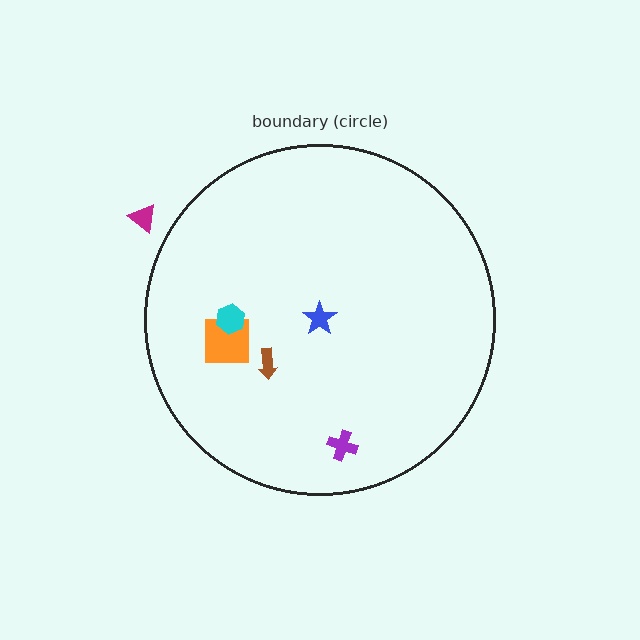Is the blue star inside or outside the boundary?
Inside.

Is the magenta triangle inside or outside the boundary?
Outside.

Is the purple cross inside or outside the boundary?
Inside.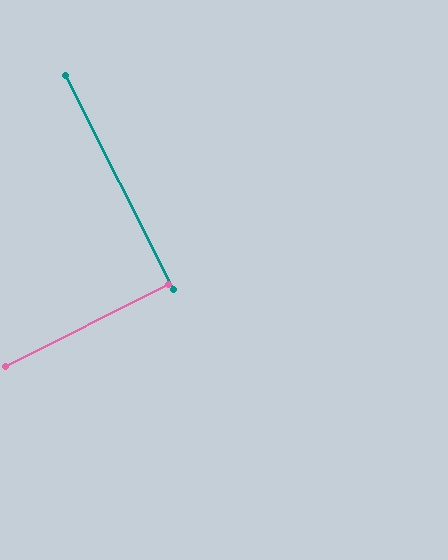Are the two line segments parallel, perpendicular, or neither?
Perpendicular — they meet at approximately 90°.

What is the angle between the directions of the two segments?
Approximately 90 degrees.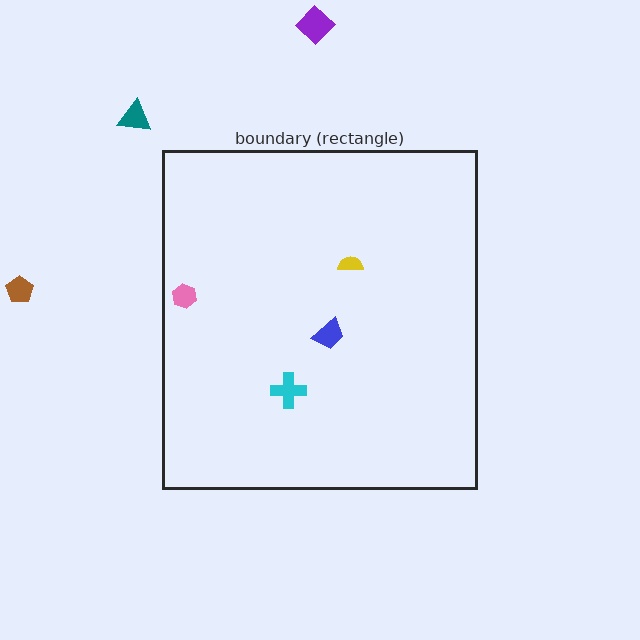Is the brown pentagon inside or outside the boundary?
Outside.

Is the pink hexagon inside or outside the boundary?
Inside.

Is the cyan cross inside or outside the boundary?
Inside.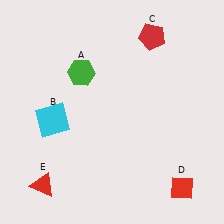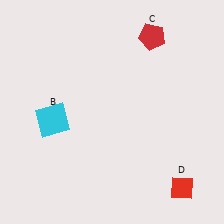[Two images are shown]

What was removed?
The green hexagon (A), the red triangle (E) were removed in Image 2.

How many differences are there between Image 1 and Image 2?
There are 2 differences between the two images.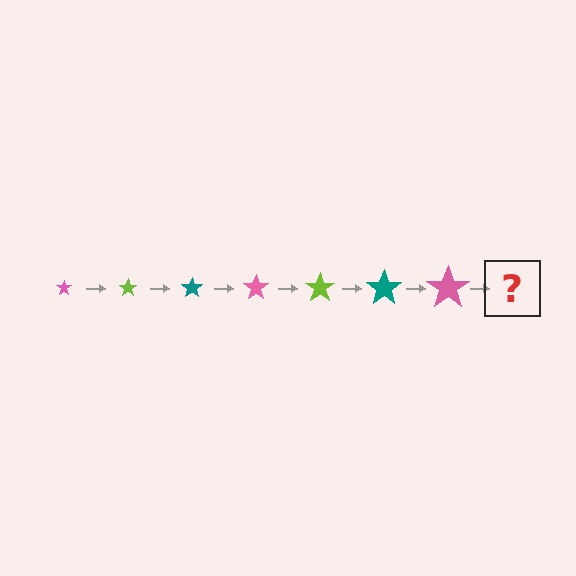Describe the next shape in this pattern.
It should be a lime star, larger than the previous one.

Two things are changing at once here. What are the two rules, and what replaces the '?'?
The two rules are that the star grows larger each step and the color cycles through pink, lime, and teal. The '?' should be a lime star, larger than the previous one.